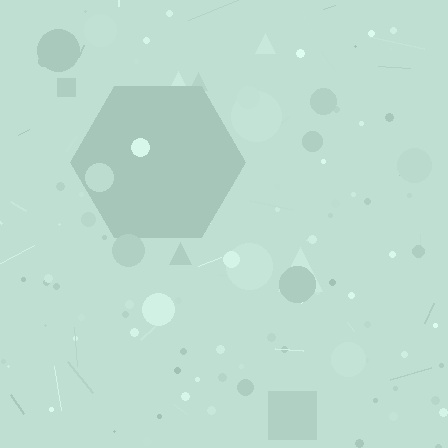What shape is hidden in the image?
A hexagon is hidden in the image.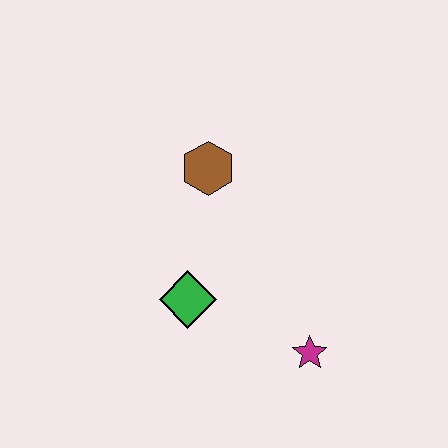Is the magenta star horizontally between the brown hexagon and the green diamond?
No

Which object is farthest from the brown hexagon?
The magenta star is farthest from the brown hexagon.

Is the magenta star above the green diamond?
No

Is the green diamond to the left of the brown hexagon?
Yes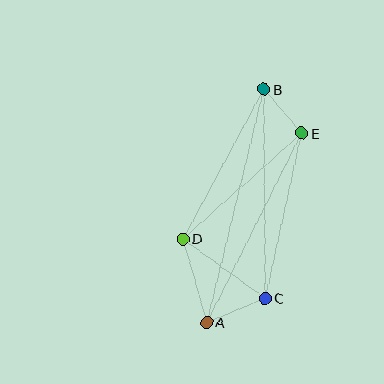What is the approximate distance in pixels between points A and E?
The distance between A and E is approximately 211 pixels.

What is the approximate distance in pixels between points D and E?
The distance between D and E is approximately 159 pixels.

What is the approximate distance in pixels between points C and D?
The distance between C and D is approximately 101 pixels.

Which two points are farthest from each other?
Points A and B are farthest from each other.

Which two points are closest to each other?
Points B and E are closest to each other.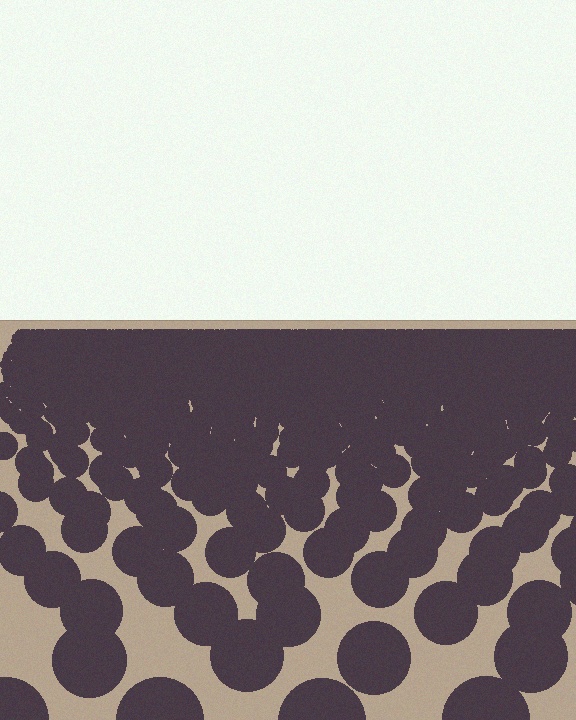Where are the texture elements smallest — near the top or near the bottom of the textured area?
Near the top.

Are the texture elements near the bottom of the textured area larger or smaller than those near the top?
Larger. Near the bottom, elements are closer to the viewer and appear at a bigger on-screen size.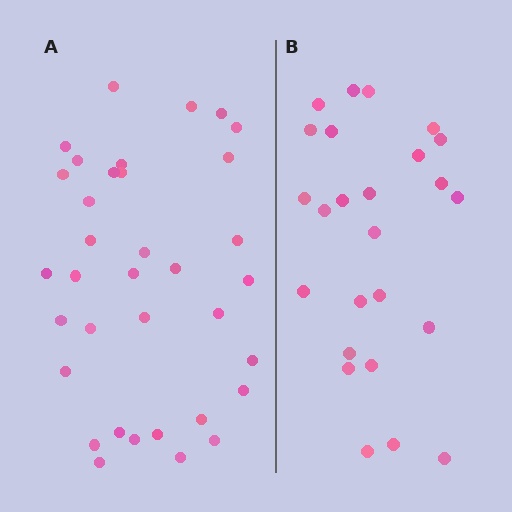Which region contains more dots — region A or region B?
Region A (the left region) has more dots.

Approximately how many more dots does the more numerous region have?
Region A has roughly 10 or so more dots than region B.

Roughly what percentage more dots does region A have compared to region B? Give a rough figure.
About 40% more.